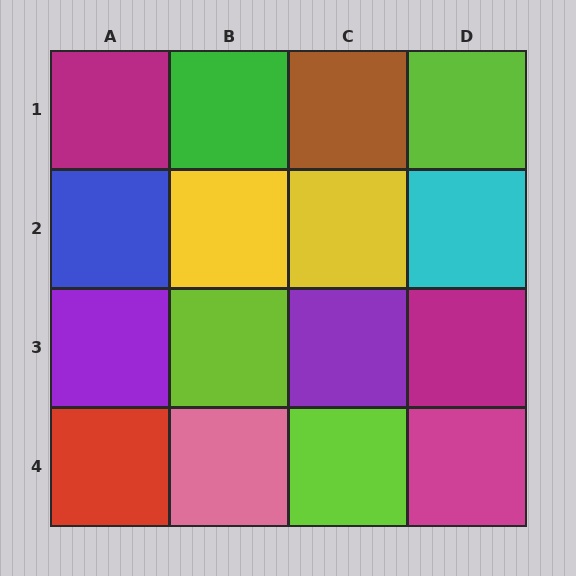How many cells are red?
1 cell is red.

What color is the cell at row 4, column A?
Red.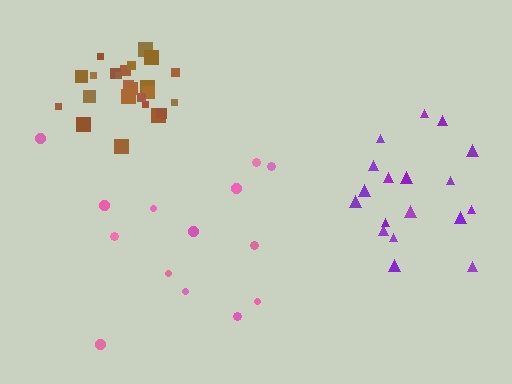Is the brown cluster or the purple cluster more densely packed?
Brown.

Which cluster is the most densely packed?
Brown.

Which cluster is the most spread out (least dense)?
Pink.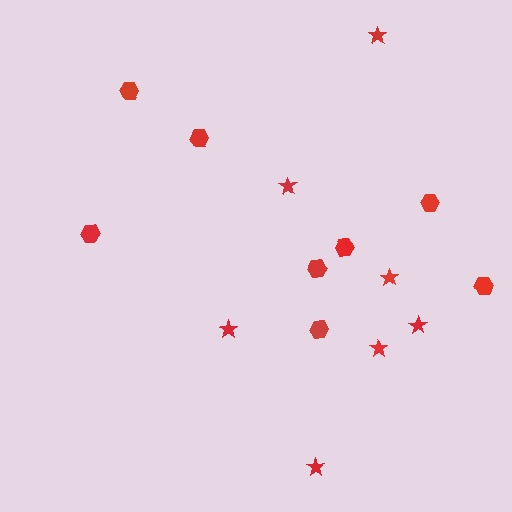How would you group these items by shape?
There are 2 groups: one group of stars (7) and one group of hexagons (8).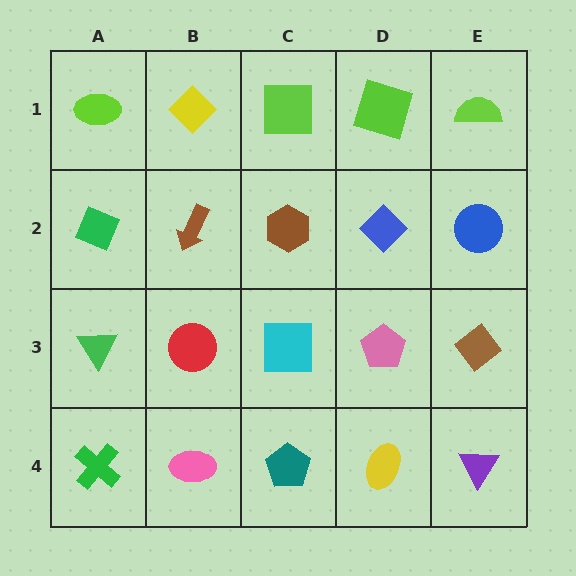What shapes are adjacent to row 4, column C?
A cyan square (row 3, column C), a pink ellipse (row 4, column B), a yellow ellipse (row 4, column D).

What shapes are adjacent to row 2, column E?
A lime semicircle (row 1, column E), a brown diamond (row 3, column E), a blue diamond (row 2, column D).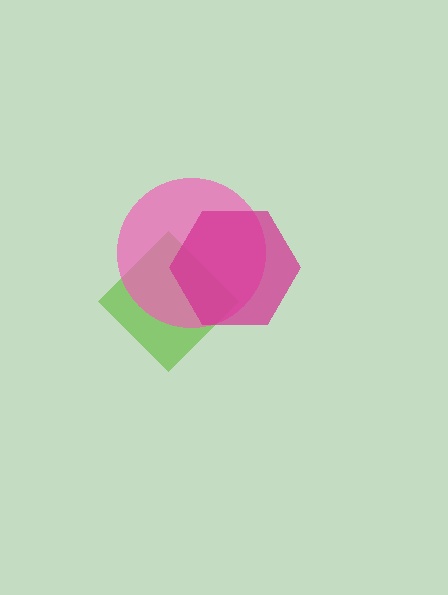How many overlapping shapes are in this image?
There are 3 overlapping shapes in the image.